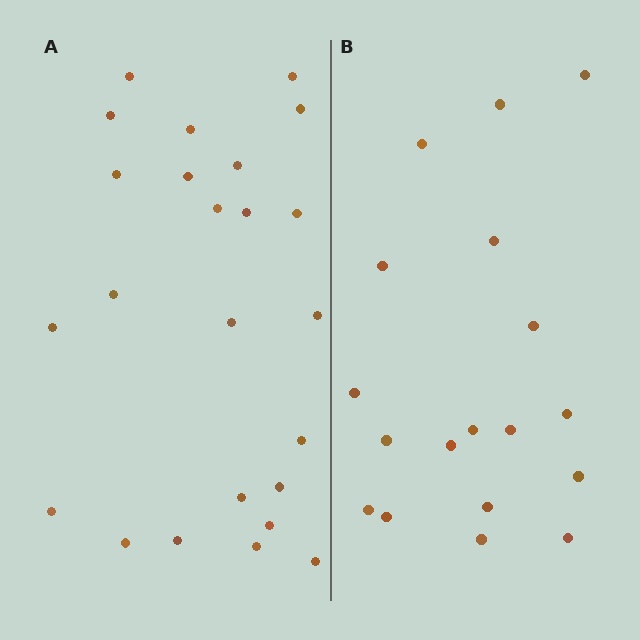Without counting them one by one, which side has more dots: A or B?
Region A (the left region) has more dots.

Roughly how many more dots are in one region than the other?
Region A has about 6 more dots than region B.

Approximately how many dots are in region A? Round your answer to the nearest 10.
About 20 dots. (The exact count is 24, which rounds to 20.)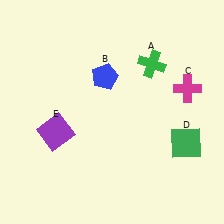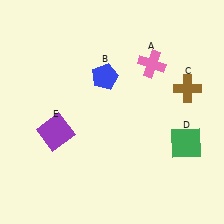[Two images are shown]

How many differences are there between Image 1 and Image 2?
There are 2 differences between the two images.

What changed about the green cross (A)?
In Image 1, A is green. In Image 2, it changed to pink.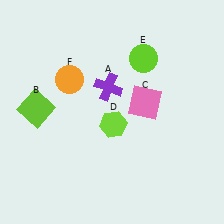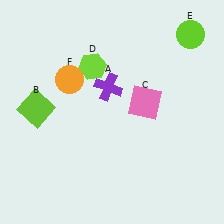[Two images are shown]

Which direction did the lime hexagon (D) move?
The lime hexagon (D) moved up.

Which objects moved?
The objects that moved are: the lime hexagon (D), the lime circle (E).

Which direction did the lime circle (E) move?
The lime circle (E) moved right.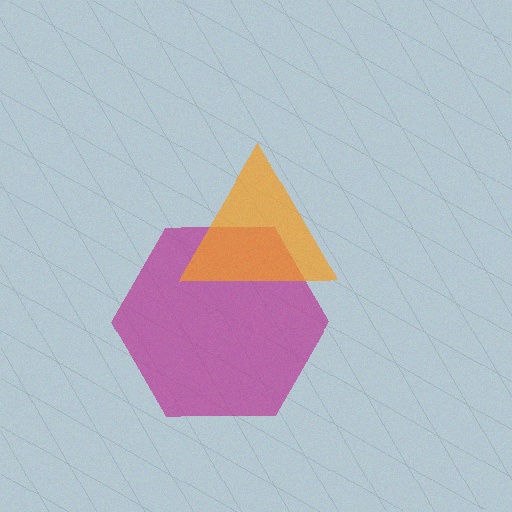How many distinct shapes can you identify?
There are 2 distinct shapes: a magenta hexagon, an orange triangle.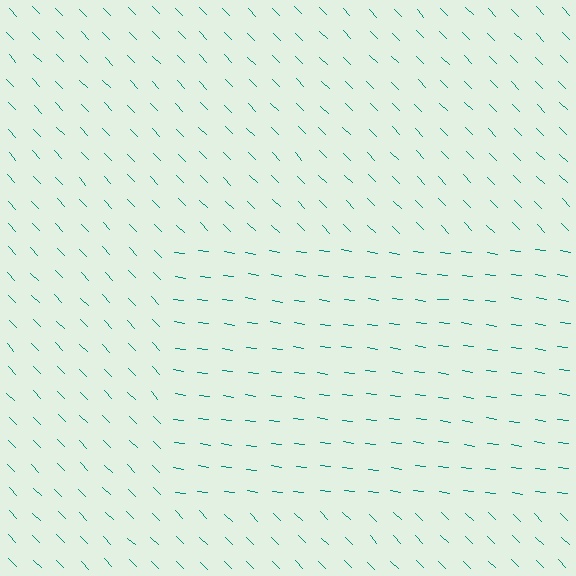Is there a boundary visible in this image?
Yes, there is a texture boundary formed by a change in line orientation.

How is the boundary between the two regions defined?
The boundary is defined purely by a change in line orientation (approximately 38 degrees difference). All lines are the same color and thickness.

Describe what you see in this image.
The image is filled with small teal line segments. A rectangle region in the image has lines oriented differently from the surrounding lines, creating a visible texture boundary.